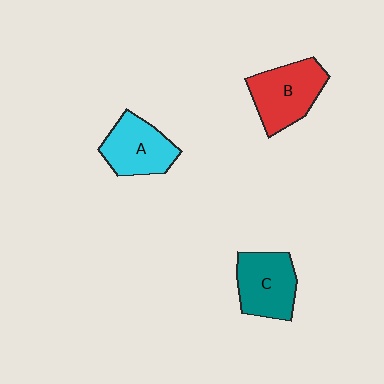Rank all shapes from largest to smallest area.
From largest to smallest: B (red), C (teal), A (cyan).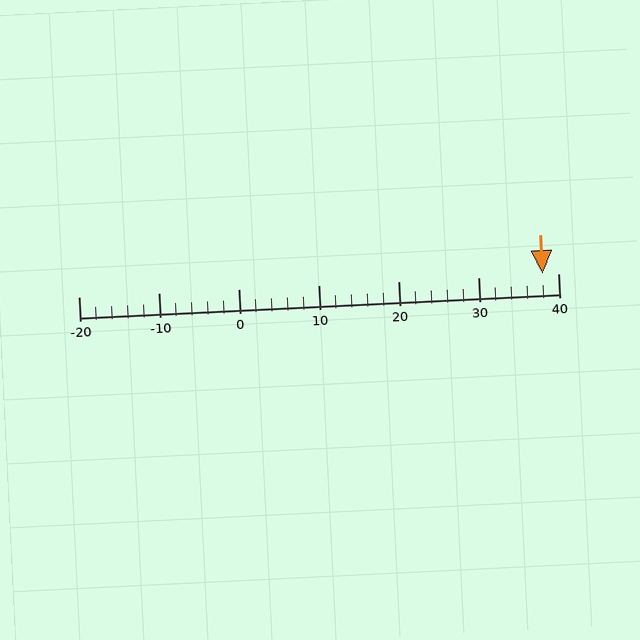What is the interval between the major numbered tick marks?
The major tick marks are spaced 10 units apart.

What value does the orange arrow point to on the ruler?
The orange arrow points to approximately 38.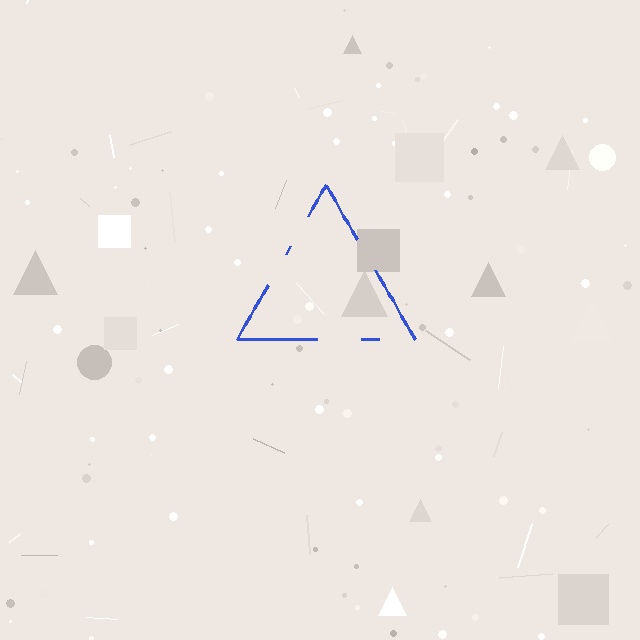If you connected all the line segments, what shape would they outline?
They would outline a triangle.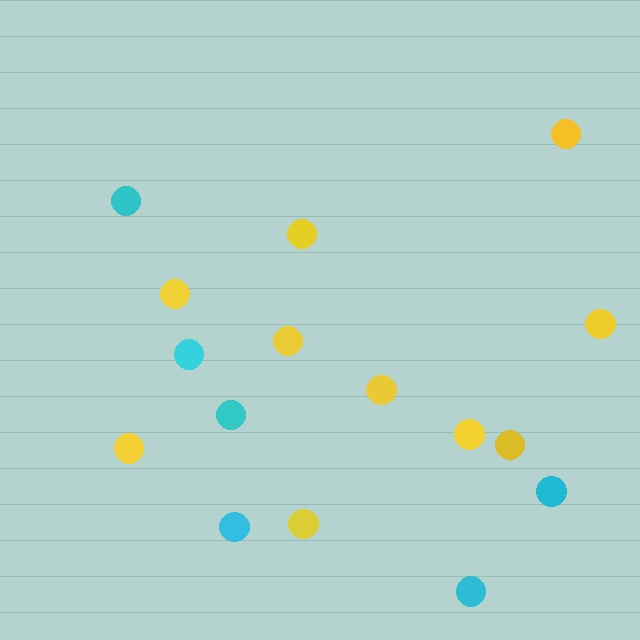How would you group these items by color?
There are 2 groups: one group of cyan circles (6) and one group of yellow circles (10).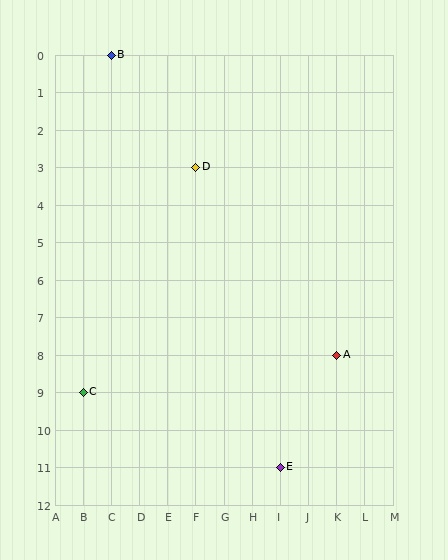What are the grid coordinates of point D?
Point D is at grid coordinates (F, 3).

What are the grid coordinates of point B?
Point B is at grid coordinates (C, 0).